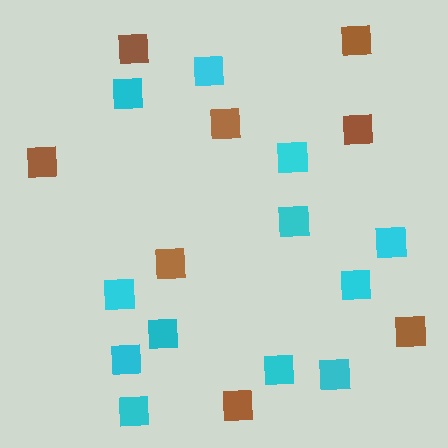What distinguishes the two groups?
There are 2 groups: one group of cyan squares (12) and one group of brown squares (8).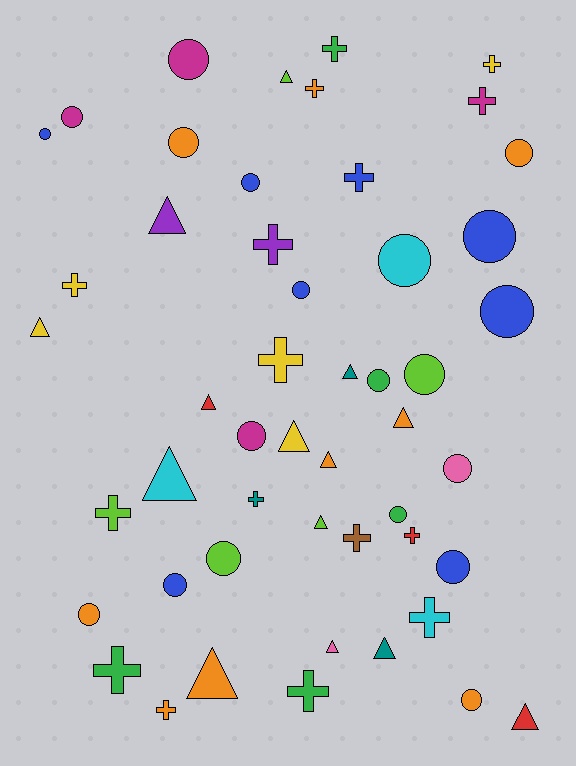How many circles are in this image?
There are 20 circles.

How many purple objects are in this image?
There are 2 purple objects.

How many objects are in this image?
There are 50 objects.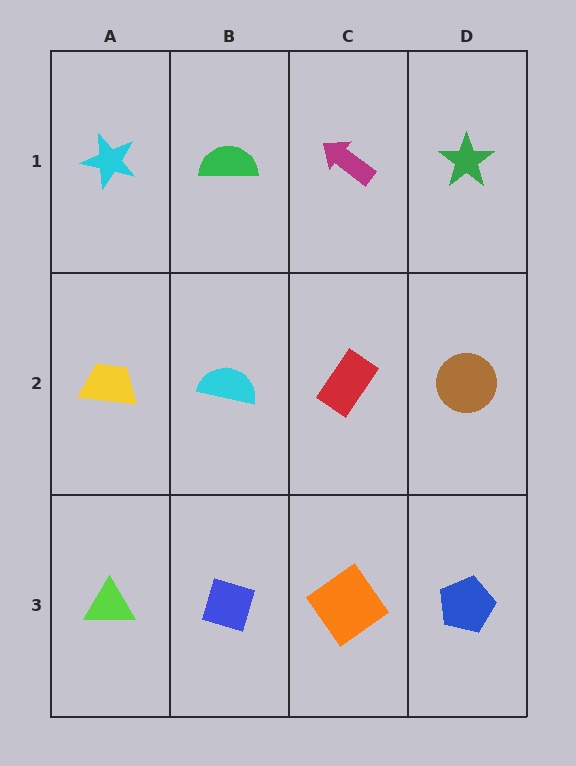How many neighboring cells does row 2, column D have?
3.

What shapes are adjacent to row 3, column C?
A red rectangle (row 2, column C), a blue diamond (row 3, column B), a blue pentagon (row 3, column D).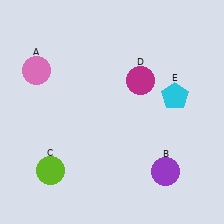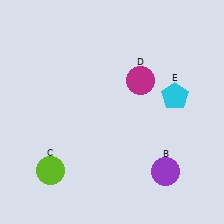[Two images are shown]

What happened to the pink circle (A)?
The pink circle (A) was removed in Image 2. It was in the top-left area of Image 1.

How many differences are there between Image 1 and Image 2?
There is 1 difference between the two images.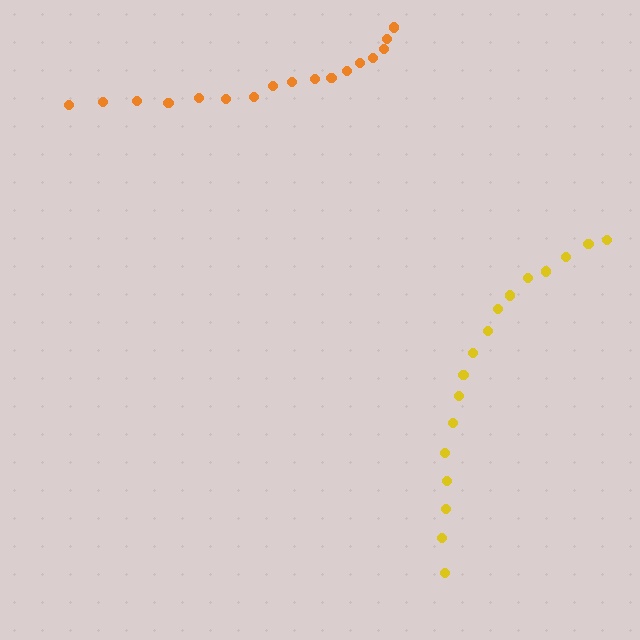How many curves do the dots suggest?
There are 2 distinct paths.